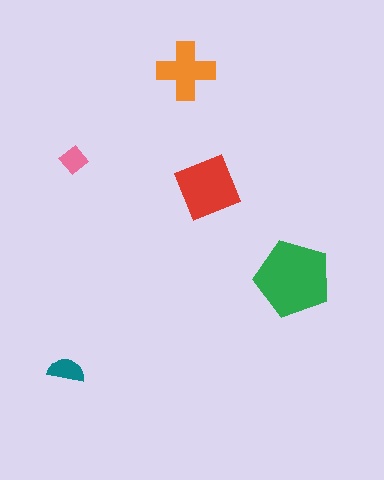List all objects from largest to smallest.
The green pentagon, the red square, the orange cross, the teal semicircle, the pink diamond.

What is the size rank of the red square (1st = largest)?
2nd.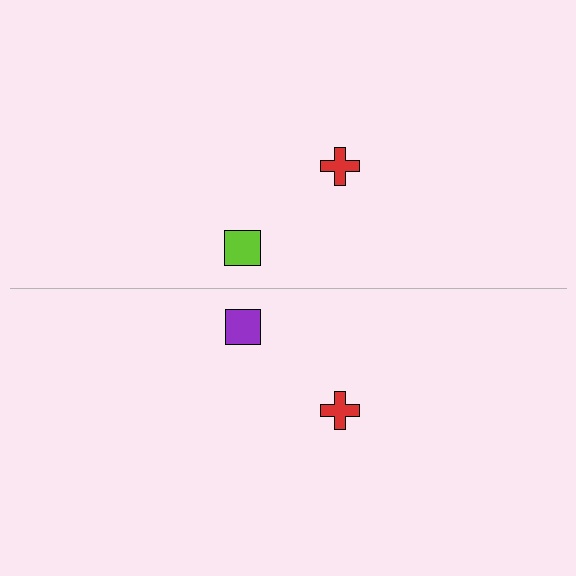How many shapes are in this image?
There are 4 shapes in this image.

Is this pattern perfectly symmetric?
No, the pattern is not perfectly symmetric. The purple square on the bottom side breaks the symmetry — its mirror counterpart is lime.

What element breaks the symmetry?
The purple square on the bottom side breaks the symmetry — its mirror counterpart is lime.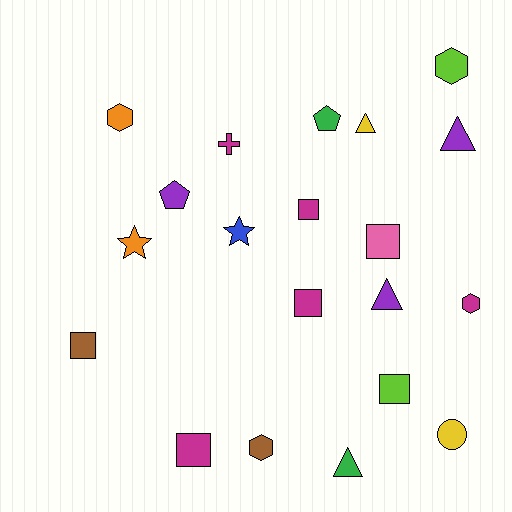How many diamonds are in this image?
There are no diamonds.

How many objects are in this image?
There are 20 objects.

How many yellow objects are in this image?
There are 2 yellow objects.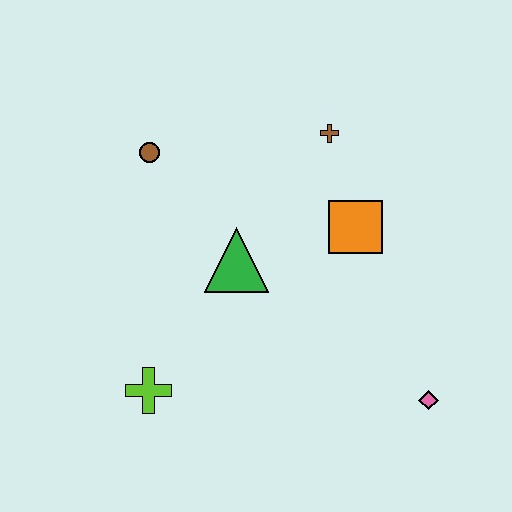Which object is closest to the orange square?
The brown cross is closest to the orange square.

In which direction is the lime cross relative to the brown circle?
The lime cross is below the brown circle.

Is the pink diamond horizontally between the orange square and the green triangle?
No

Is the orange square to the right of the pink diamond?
No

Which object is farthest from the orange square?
The lime cross is farthest from the orange square.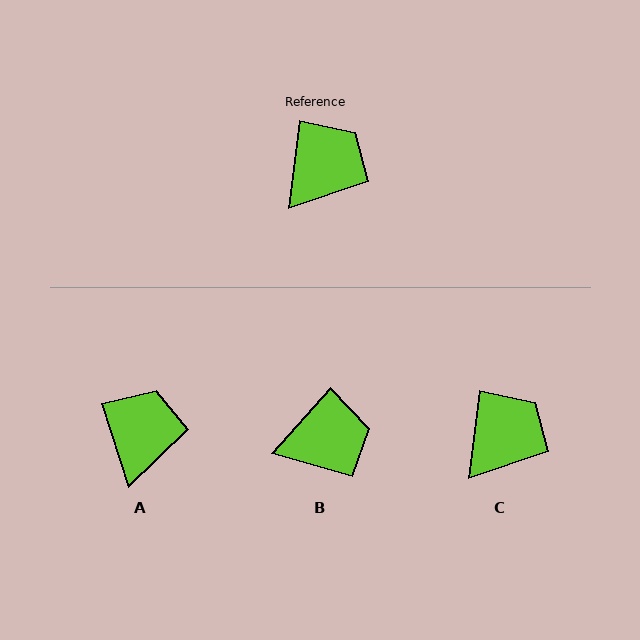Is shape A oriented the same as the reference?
No, it is off by about 25 degrees.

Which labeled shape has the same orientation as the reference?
C.